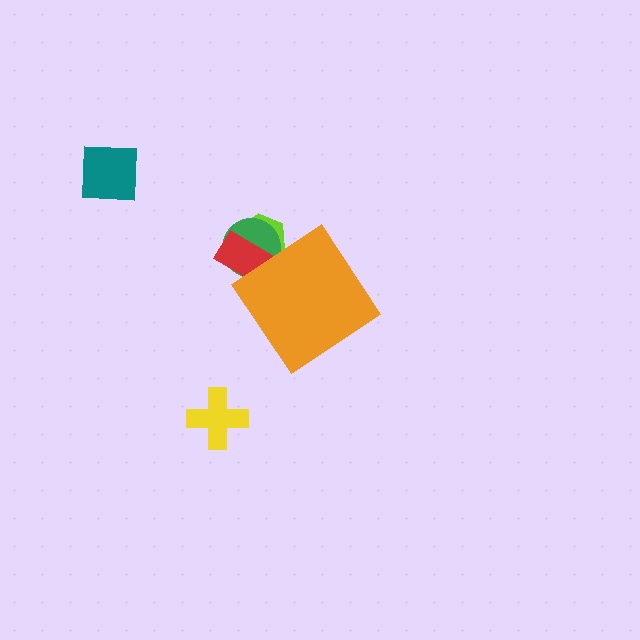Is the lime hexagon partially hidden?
Yes, the lime hexagon is partially hidden behind the orange diamond.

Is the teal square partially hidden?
No, the teal square is fully visible.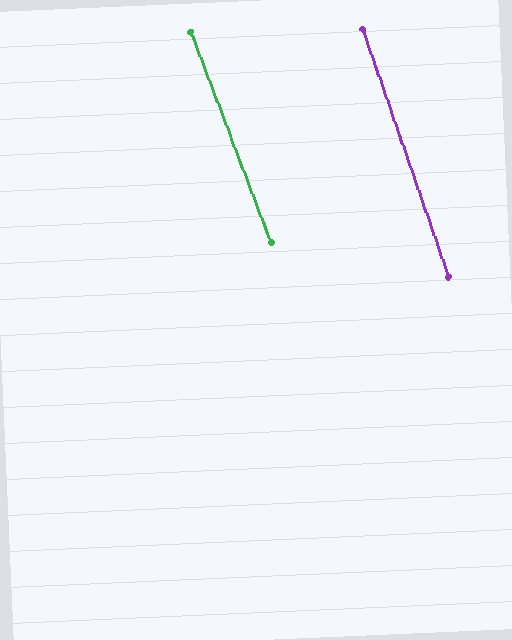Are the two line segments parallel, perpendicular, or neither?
Parallel — their directions differ by only 2.0°.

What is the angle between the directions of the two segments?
Approximately 2 degrees.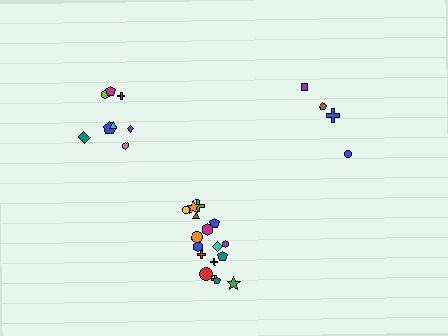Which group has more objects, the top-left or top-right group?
The top-left group.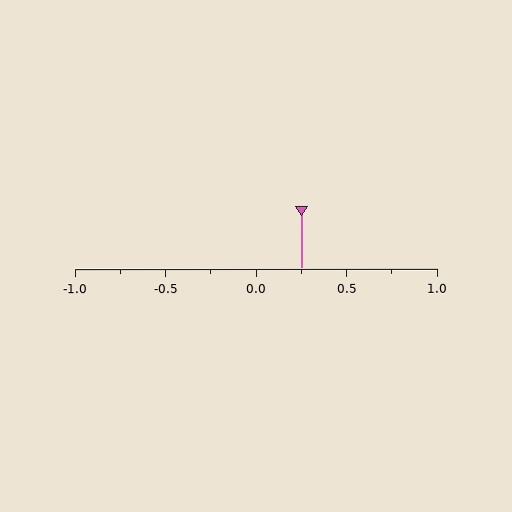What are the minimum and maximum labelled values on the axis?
The axis runs from -1.0 to 1.0.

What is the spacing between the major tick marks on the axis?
The major ticks are spaced 0.5 apart.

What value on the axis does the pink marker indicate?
The marker indicates approximately 0.25.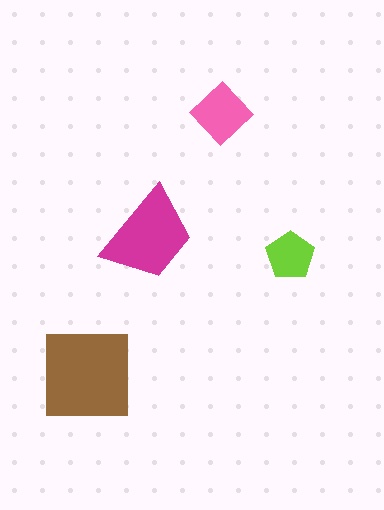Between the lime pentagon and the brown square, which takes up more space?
The brown square.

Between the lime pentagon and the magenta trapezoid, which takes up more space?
The magenta trapezoid.